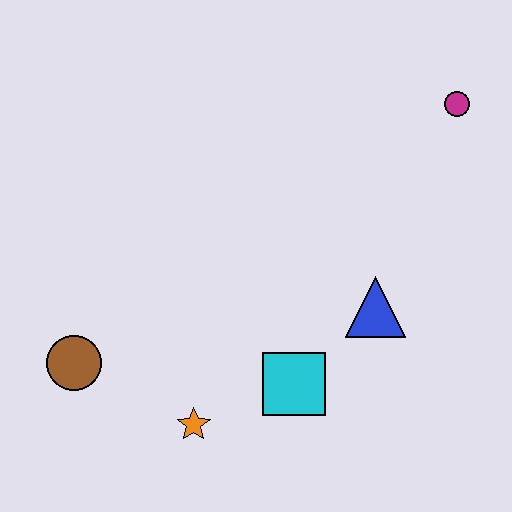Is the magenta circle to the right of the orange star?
Yes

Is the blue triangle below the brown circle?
No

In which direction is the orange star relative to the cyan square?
The orange star is to the left of the cyan square.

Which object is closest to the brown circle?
The orange star is closest to the brown circle.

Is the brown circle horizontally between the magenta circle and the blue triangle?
No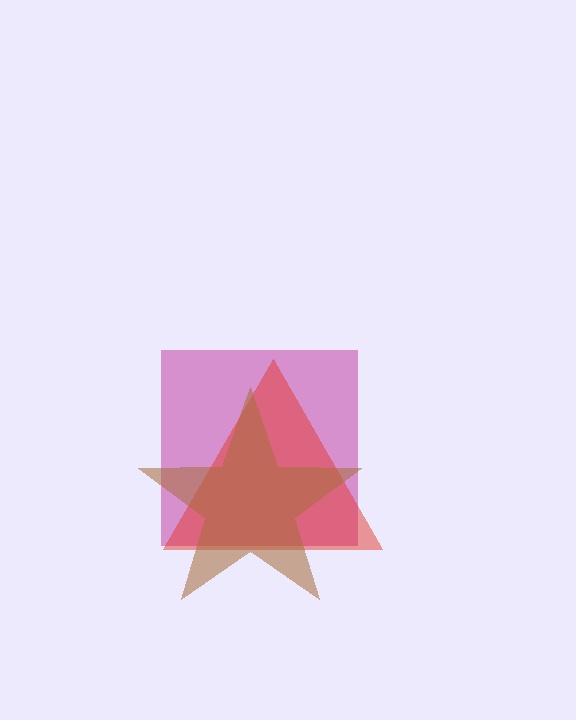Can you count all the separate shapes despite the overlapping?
Yes, there are 3 separate shapes.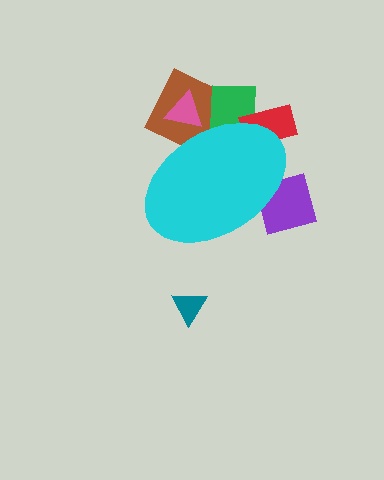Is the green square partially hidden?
Yes, the green square is partially hidden behind the cyan ellipse.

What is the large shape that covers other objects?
A cyan ellipse.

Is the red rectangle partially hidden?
Yes, the red rectangle is partially hidden behind the cyan ellipse.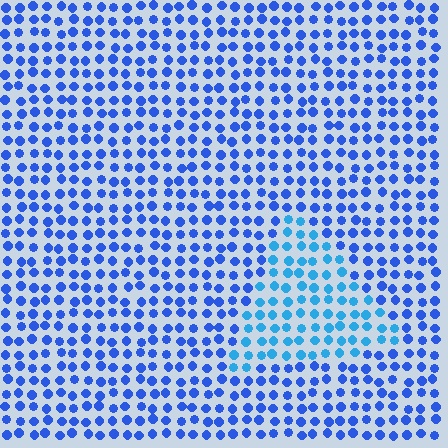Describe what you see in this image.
The image is filled with small blue elements in a uniform arrangement. A triangle-shaped region is visible where the elements are tinted to a slightly different hue, forming a subtle color boundary.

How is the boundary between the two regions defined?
The boundary is defined purely by a slight shift in hue (about 26 degrees). Spacing, size, and orientation are identical on both sides.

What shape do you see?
I see a triangle.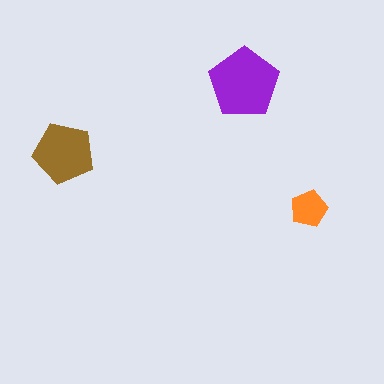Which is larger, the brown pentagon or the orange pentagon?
The brown one.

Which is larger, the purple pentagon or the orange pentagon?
The purple one.